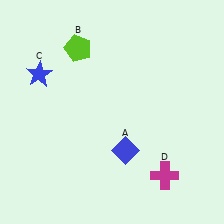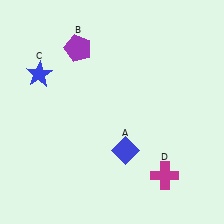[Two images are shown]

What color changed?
The pentagon (B) changed from lime in Image 1 to purple in Image 2.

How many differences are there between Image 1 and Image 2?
There is 1 difference between the two images.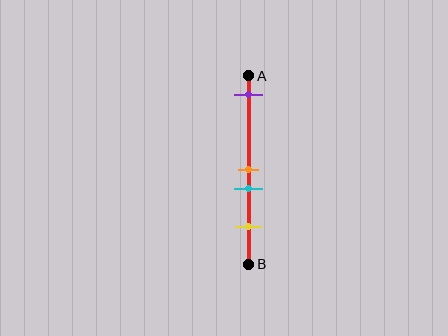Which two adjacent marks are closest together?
The orange and cyan marks are the closest adjacent pair.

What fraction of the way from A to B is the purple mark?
The purple mark is approximately 10% (0.1) of the way from A to B.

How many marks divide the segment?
There are 4 marks dividing the segment.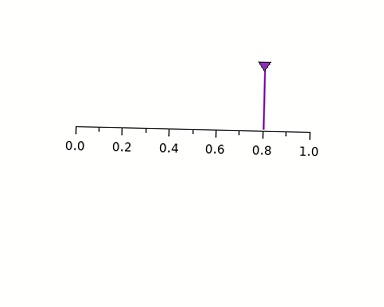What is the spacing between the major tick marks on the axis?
The major ticks are spaced 0.2 apart.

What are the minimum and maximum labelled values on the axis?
The axis runs from 0.0 to 1.0.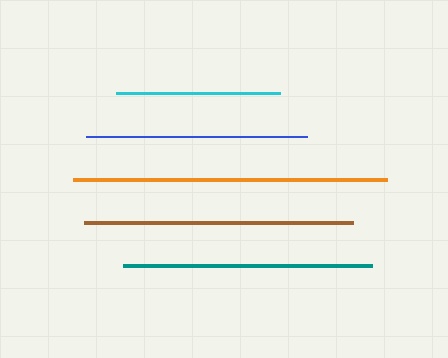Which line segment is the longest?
The orange line is the longest at approximately 314 pixels.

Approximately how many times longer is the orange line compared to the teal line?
The orange line is approximately 1.3 times the length of the teal line.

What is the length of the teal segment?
The teal segment is approximately 248 pixels long.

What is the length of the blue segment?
The blue segment is approximately 221 pixels long.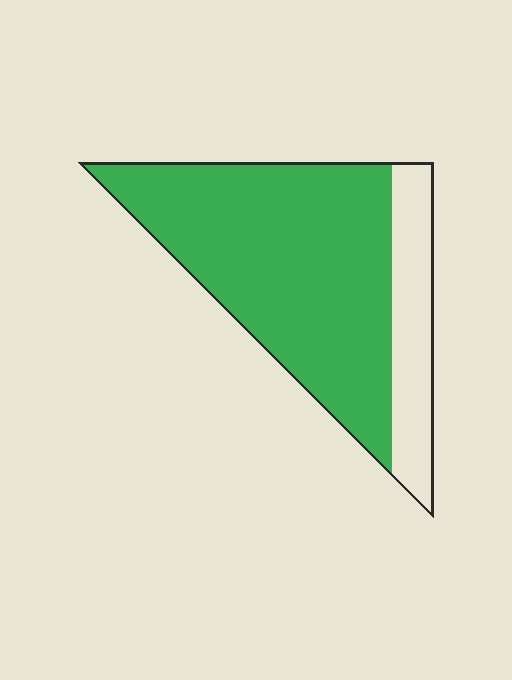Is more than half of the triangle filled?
Yes.